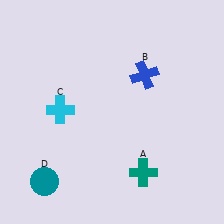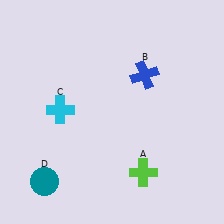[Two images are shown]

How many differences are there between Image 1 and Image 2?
There is 1 difference between the two images.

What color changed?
The cross (A) changed from teal in Image 1 to lime in Image 2.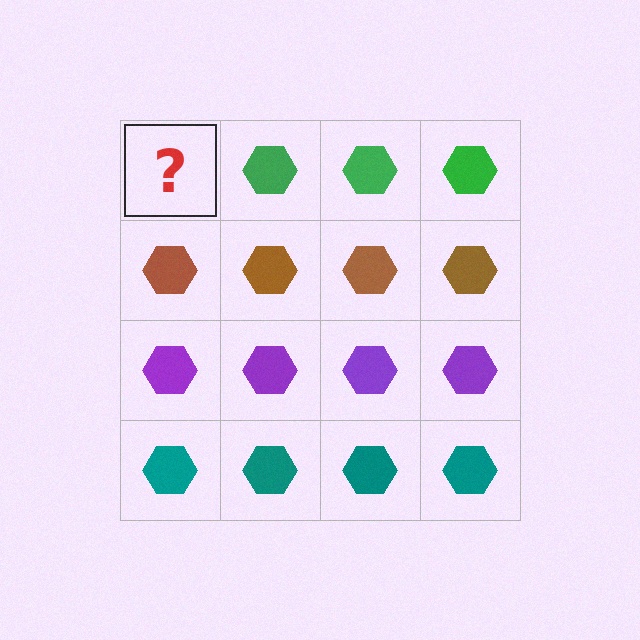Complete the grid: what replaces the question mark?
The question mark should be replaced with a green hexagon.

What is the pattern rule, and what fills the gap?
The rule is that each row has a consistent color. The gap should be filled with a green hexagon.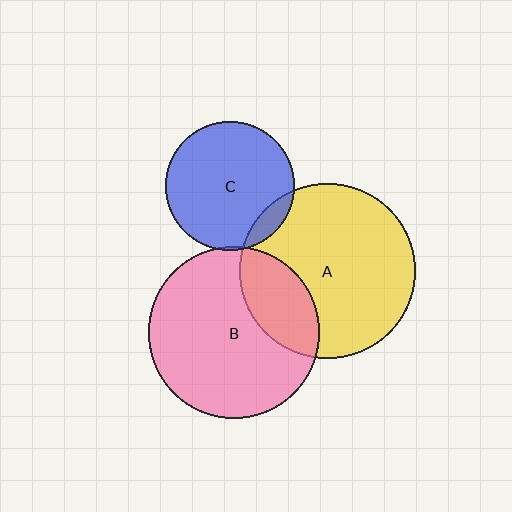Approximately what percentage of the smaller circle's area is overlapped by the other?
Approximately 10%.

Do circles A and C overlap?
Yes.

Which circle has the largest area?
Circle A (yellow).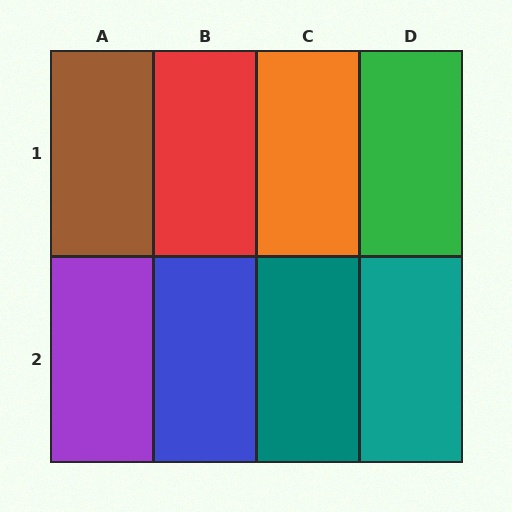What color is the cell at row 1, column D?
Green.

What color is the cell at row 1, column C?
Orange.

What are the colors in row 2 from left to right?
Purple, blue, teal, teal.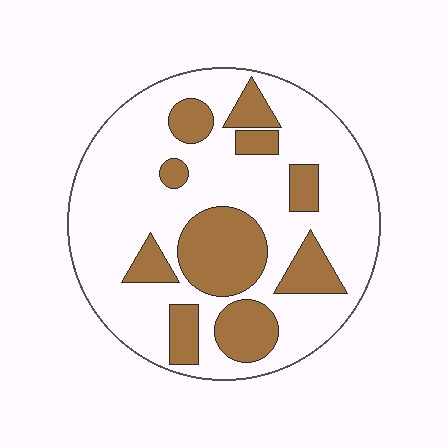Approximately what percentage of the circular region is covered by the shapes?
Approximately 30%.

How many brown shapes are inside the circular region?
10.